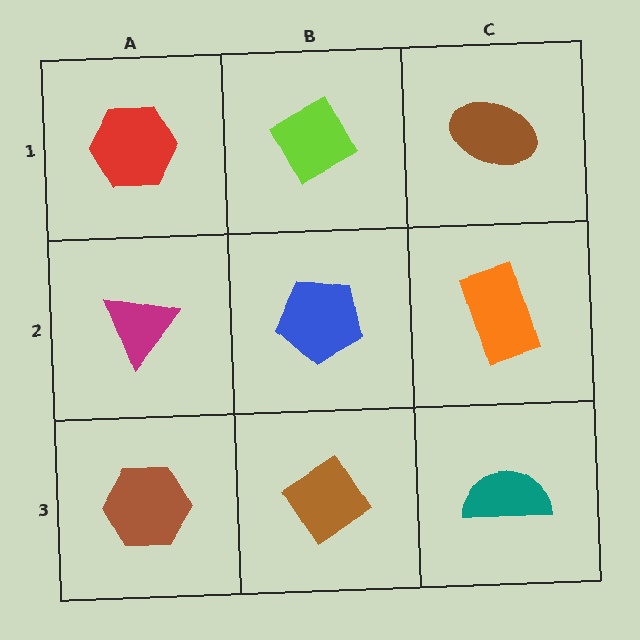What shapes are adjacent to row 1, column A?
A magenta triangle (row 2, column A), a lime diamond (row 1, column B).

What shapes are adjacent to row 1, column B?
A blue pentagon (row 2, column B), a red hexagon (row 1, column A), a brown ellipse (row 1, column C).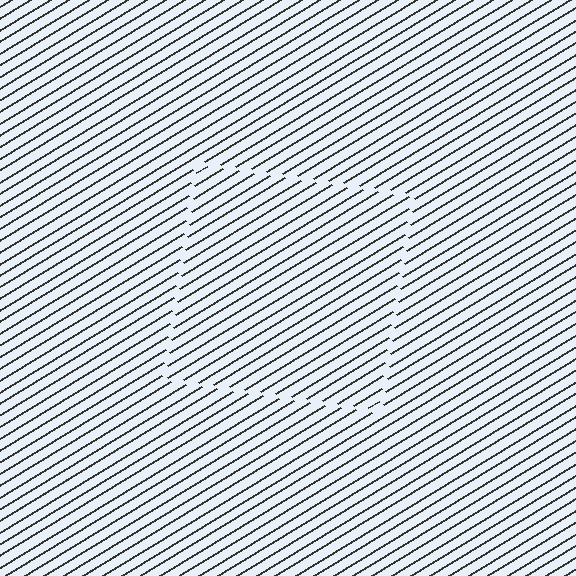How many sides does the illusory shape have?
4 sides — the line-ends trace a square.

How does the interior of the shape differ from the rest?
The interior of the shape contains the same grating, shifted by half a period — the contour is defined by the phase discontinuity where line-ends from the inner and outer gratings abut.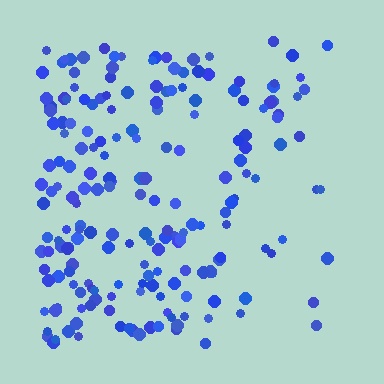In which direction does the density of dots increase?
From right to left, with the left side densest.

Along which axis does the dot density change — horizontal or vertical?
Horizontal.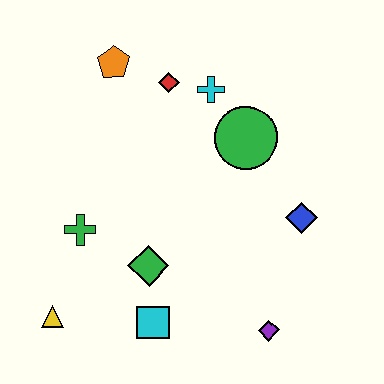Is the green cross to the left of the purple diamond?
Yes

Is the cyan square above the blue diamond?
No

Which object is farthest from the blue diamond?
The yellow triangle is farthest from the blue diamond.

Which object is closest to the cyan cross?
The red diamond is closest to the cyan cross.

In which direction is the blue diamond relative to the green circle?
The blue diamond is below the green circle.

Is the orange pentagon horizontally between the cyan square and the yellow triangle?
Yes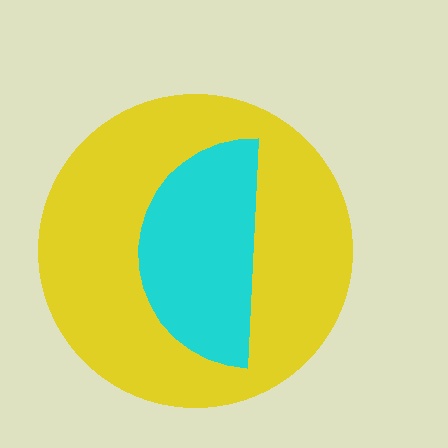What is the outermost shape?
The yellow circle.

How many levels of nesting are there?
2.